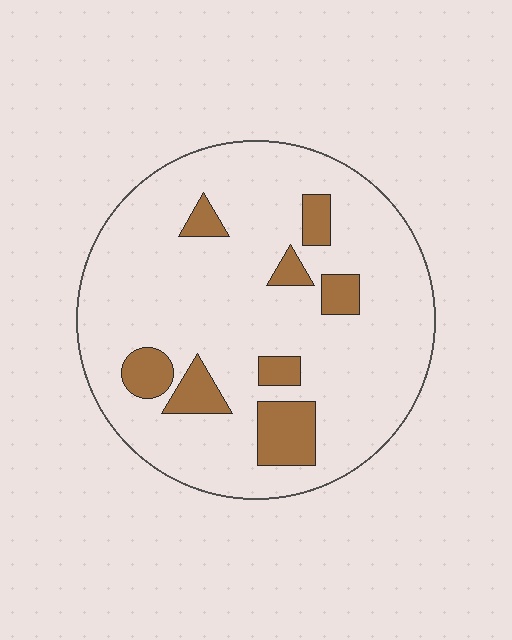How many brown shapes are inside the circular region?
8.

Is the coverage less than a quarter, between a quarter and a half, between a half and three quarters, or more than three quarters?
Less than a quarter.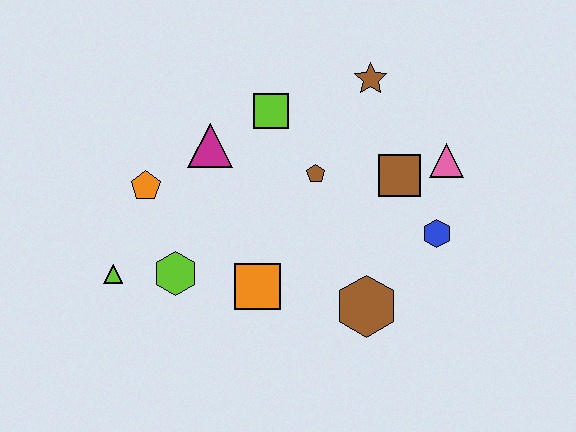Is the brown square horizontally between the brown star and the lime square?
No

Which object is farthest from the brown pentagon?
The lime triangle is farthest from the brown pentagon.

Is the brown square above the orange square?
Yes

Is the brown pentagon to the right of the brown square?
No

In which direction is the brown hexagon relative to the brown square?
The brown hexagon is below the brown square.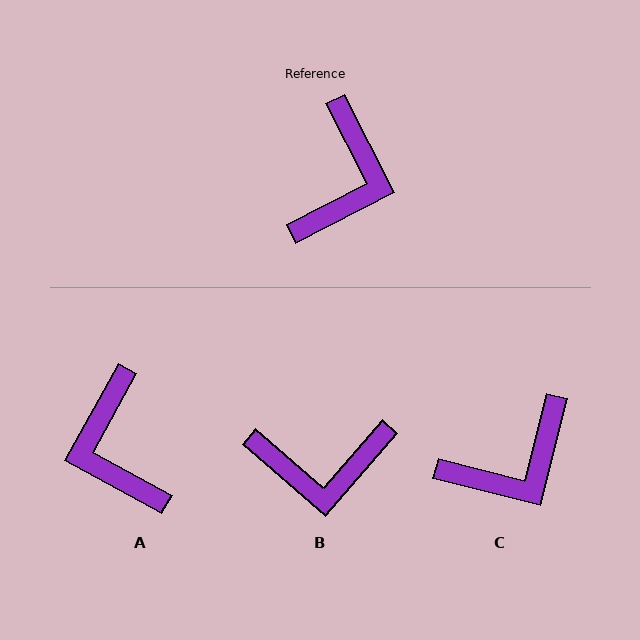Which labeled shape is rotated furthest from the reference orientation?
A, about 146 degrees away.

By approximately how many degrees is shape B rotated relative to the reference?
Approximately 68 degrees clockwise.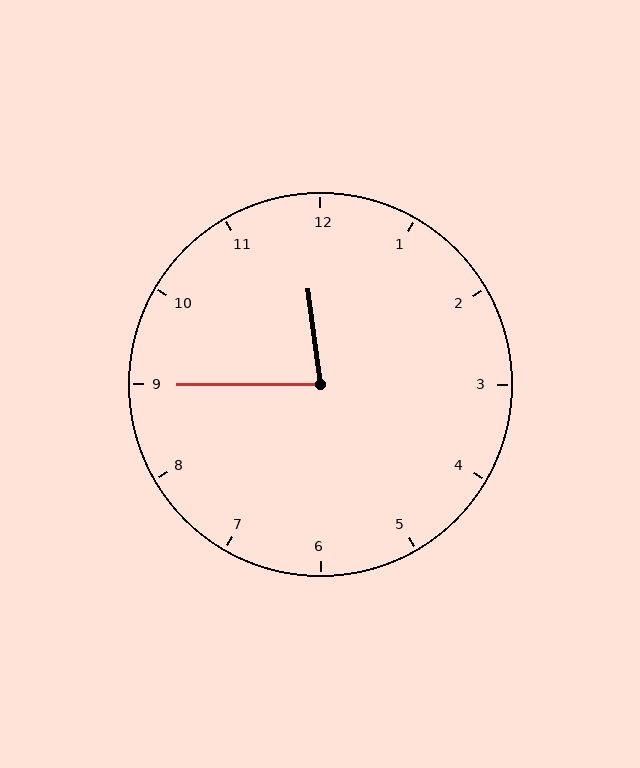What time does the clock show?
11:45.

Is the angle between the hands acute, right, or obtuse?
It is acute.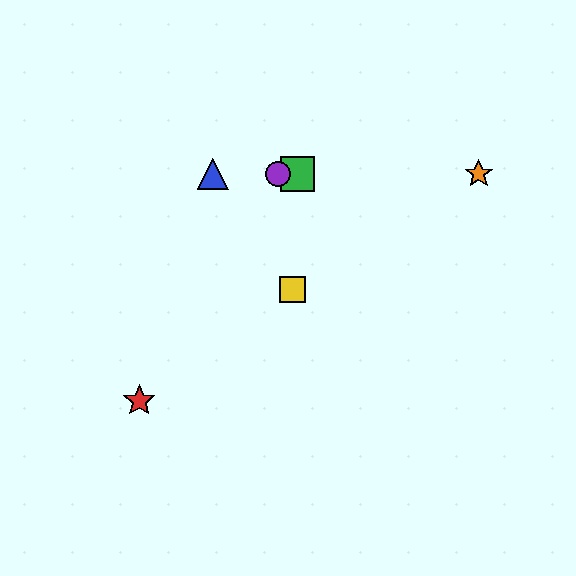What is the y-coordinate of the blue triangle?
The blue triangle is at y≈174.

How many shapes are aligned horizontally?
4 shapes (the blue triangle, the green square, the purple circle, the orange star) are aligned horizontally.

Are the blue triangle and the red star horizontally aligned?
No, the blue triangle is at y≈174 and the red star is at y≈401.